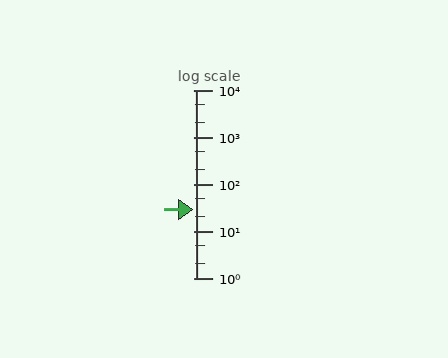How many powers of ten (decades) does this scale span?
The scale spans 4 decades, from 1 to 10000.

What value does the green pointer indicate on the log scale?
The pointer indicates approximately 28.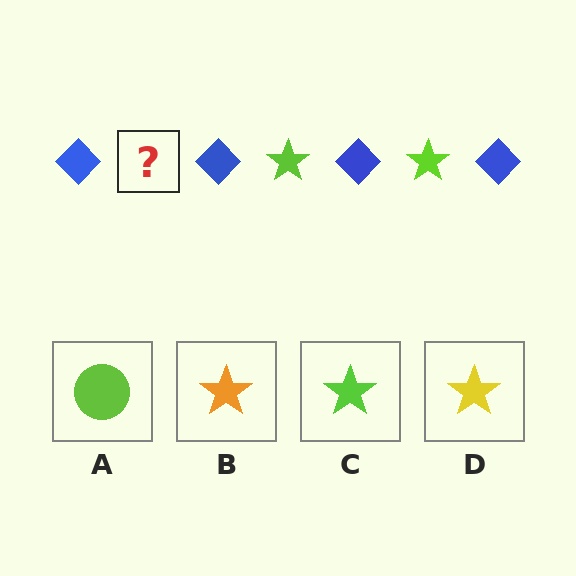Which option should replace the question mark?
Option C.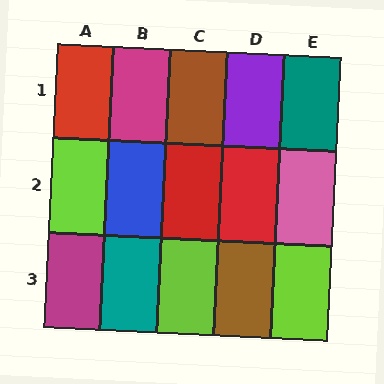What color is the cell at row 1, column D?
Purple.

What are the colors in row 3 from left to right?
Magenta, teal, lime, brown, lime.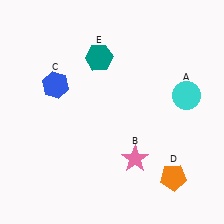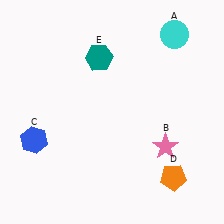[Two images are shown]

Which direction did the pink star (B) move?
The pink star (B) moved right.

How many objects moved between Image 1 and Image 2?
3 objects moved between the two images.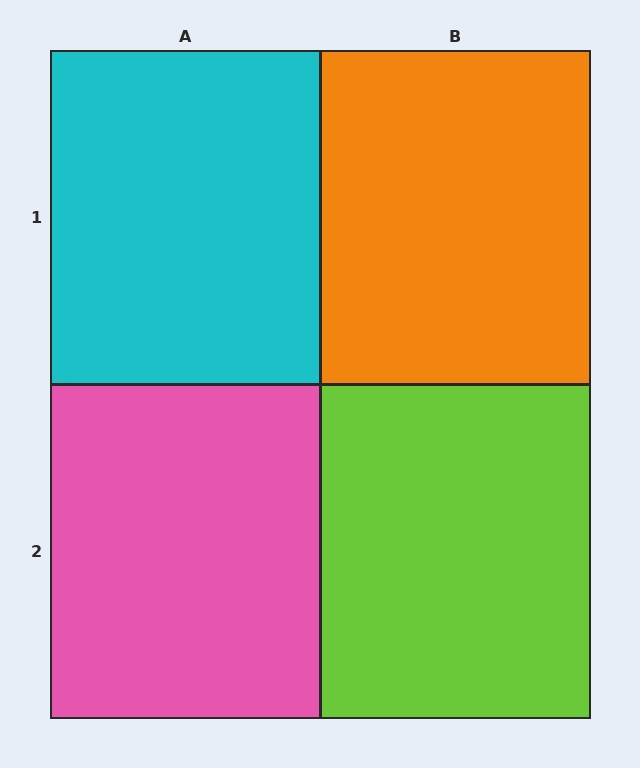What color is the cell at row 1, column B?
Orange.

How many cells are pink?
1 cell is pink.